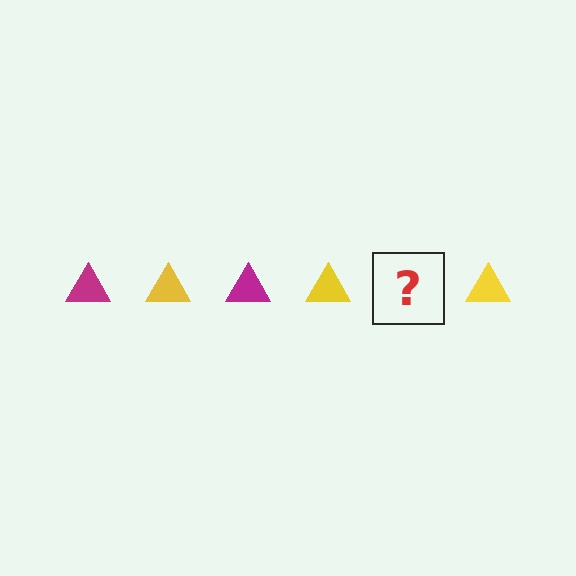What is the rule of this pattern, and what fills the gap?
The rule is that the pattern cycles through magenta, yellow triangles. The gap should be filled with a magenta triangle.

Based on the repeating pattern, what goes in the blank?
The blank should be a magenta triangle.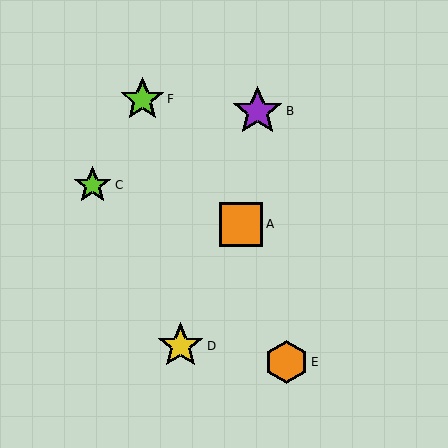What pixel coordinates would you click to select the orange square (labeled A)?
Click at (241, 224) to select the orange square A.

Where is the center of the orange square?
The center of the orange square is at (241, 224).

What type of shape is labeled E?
Shape E is an orange hexagon.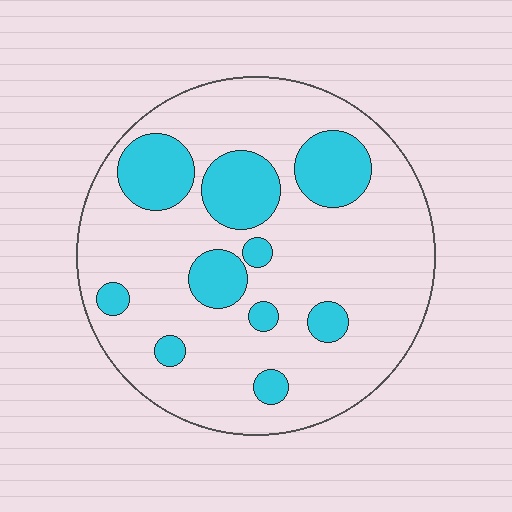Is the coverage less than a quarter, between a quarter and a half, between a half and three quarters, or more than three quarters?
Less than a quarter.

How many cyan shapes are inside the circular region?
10.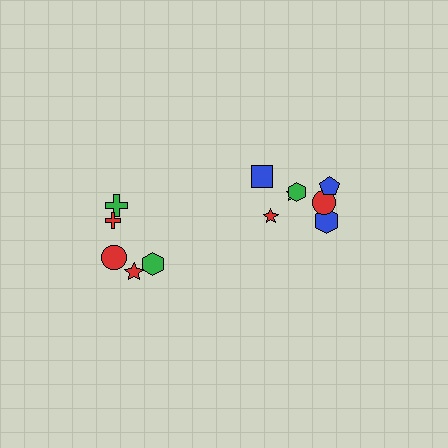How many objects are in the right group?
There are 7 objects.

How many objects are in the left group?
There are 5 objects.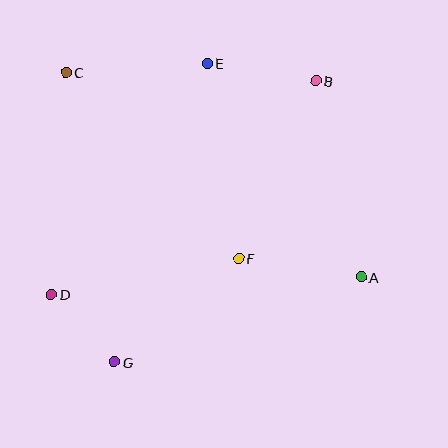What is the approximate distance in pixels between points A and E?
The distance between A and E is approximately 263 pixels.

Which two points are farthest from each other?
Points A and C are farthest from each other.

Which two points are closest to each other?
Points D and G are closest to each other.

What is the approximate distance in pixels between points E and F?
The distance between E and F is approximately 198 pixels.